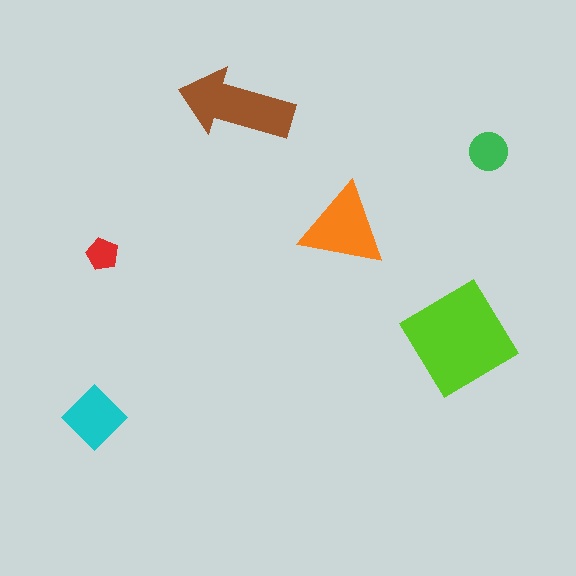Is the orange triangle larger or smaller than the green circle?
Larger.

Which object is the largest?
The lime diamond.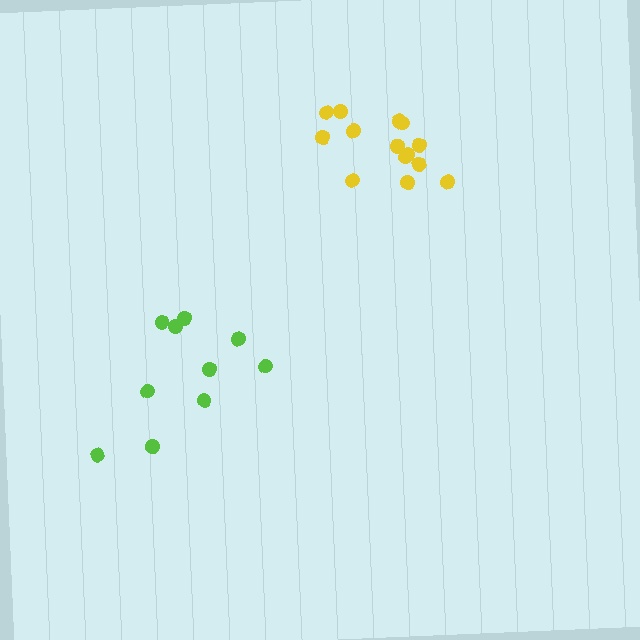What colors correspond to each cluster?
The clusters are colored: lime, yellow.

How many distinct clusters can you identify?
There are 2 distinct clusters.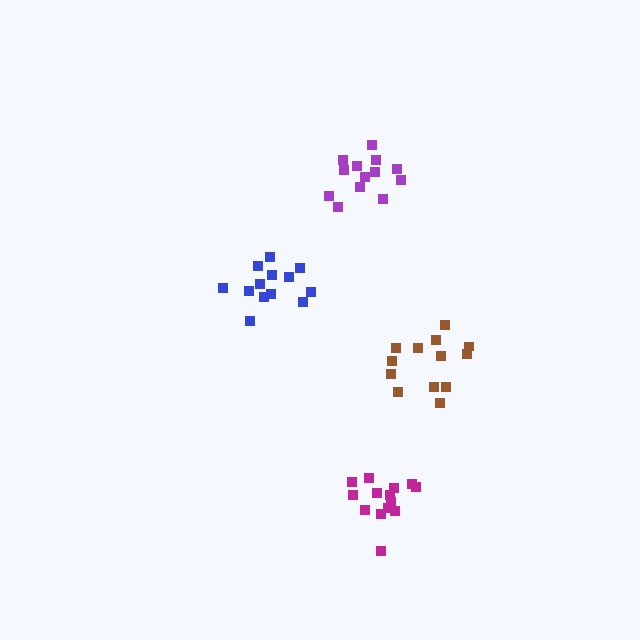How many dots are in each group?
Group 1: 13 dots, Group 2: 14 dots, Group 3: 13 dots, Group 4: 13 dots (53 total).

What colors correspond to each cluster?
The clusters are colored: blue, magenta, brown, purple.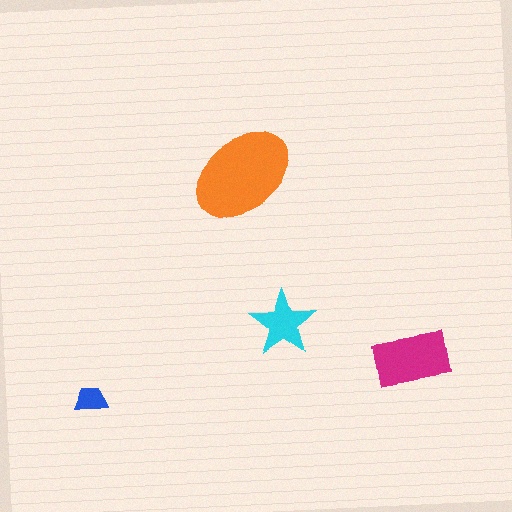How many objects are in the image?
There are 4 objects in the image.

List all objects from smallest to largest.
The blue trapezoid, the cyan star, the magenta rectangle, the orange ellipse.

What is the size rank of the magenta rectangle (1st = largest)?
2nd.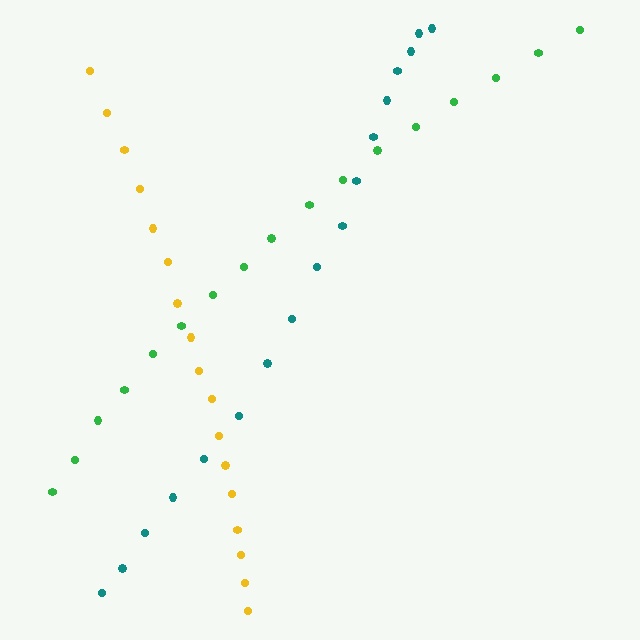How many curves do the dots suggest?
There are 3 distinct paths.